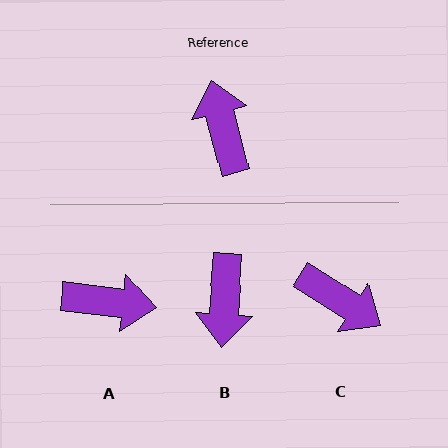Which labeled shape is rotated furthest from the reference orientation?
B, about 161 degrees away.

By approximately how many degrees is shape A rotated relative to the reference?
Approximately 111 degrees clockwise.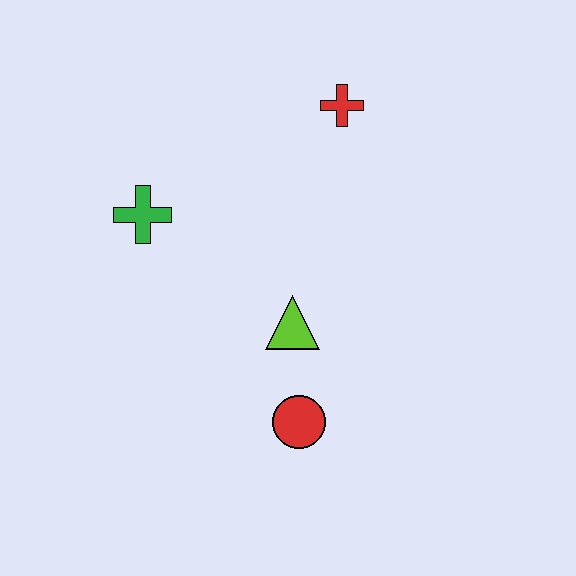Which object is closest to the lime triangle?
The red circle is closest to the lime triangle.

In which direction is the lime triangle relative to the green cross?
The lime triangle is to the right of the green cross.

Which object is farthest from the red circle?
The red cross is farthest from the red circle.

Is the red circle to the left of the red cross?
Yes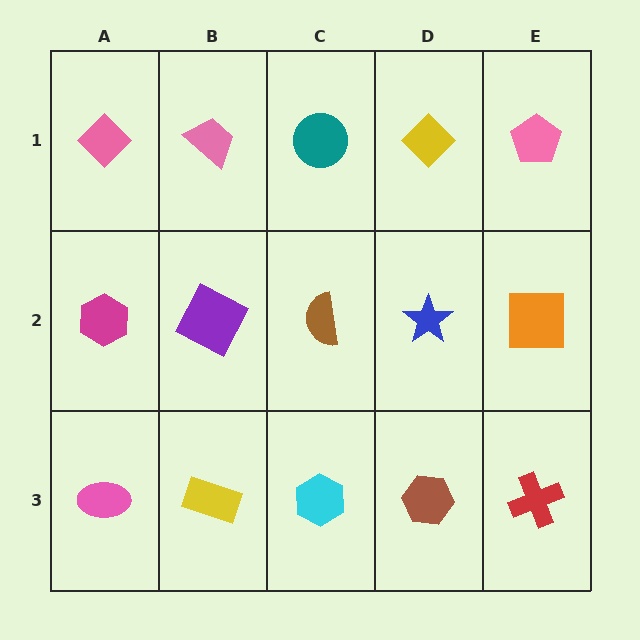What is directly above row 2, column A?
A pink diamond.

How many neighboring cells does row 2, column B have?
4.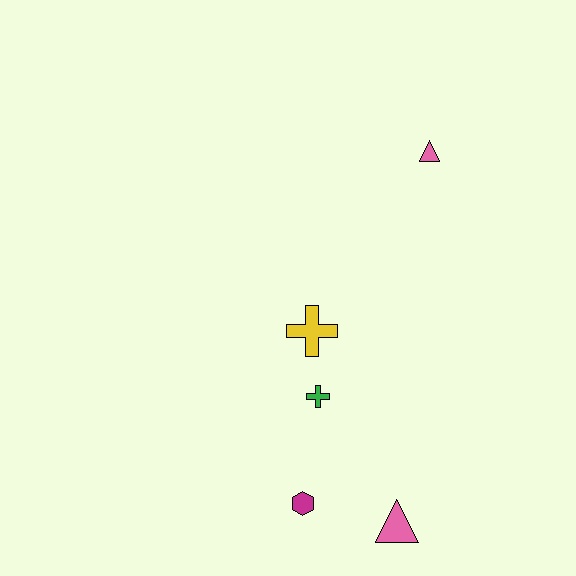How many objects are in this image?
There are 5 objects.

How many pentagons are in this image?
There are no pentagons.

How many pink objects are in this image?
There are 2 pink objects.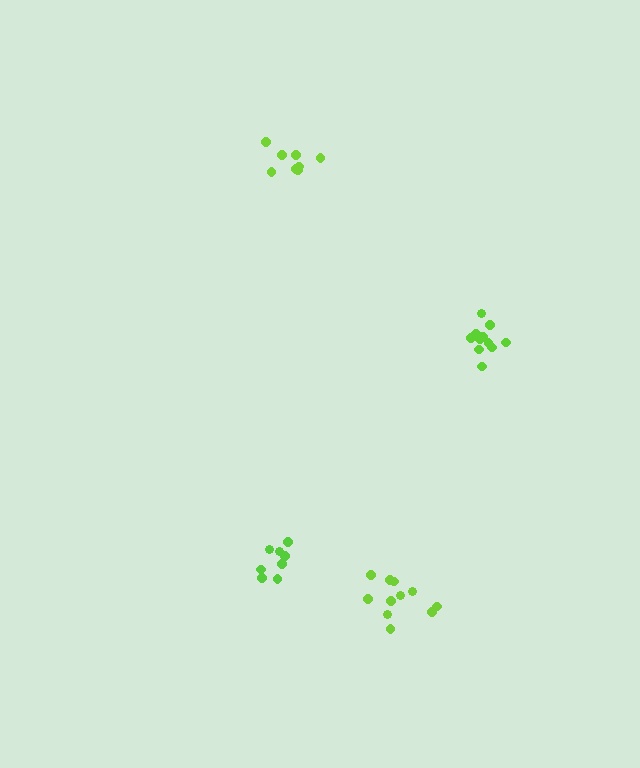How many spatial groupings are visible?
There are 4 spatial groupings.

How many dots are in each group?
Group 1: 8 dots, Group 2: 11 dots, Group 3: 11 dots, Group 4: 8 dots (38 total).